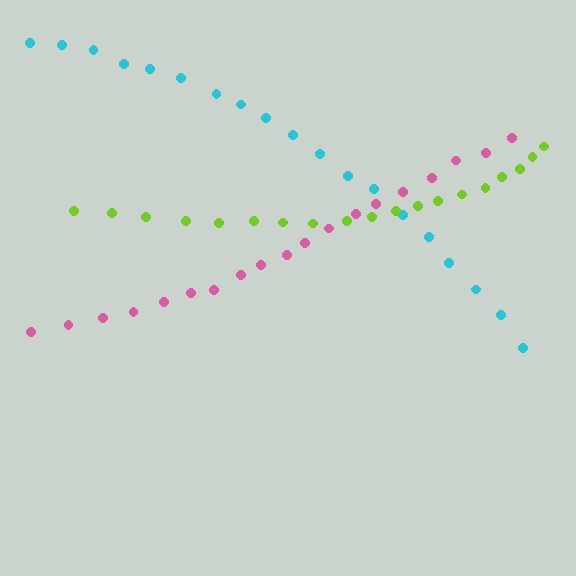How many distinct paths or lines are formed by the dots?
There are 3 distinct paths.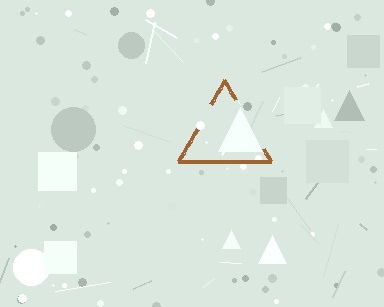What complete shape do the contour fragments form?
The contour fragments form a triangle.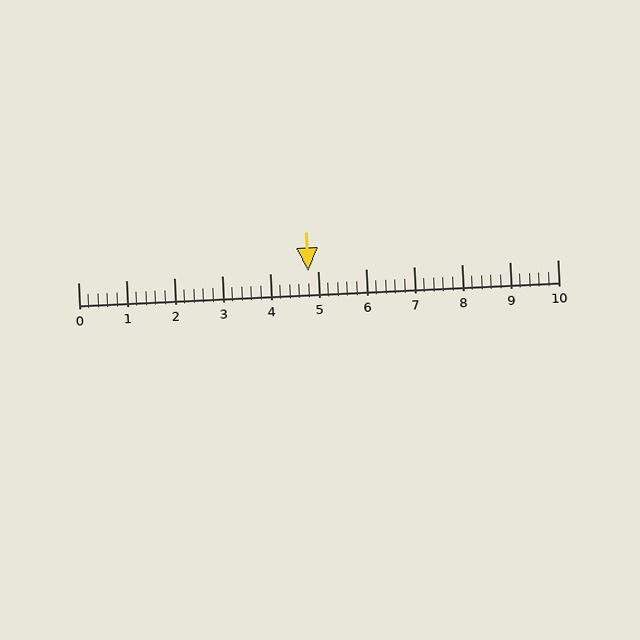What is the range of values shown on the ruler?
The ruler shows values from 0 to 10.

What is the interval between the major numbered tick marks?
The major tick marks are spaced 1 units apart.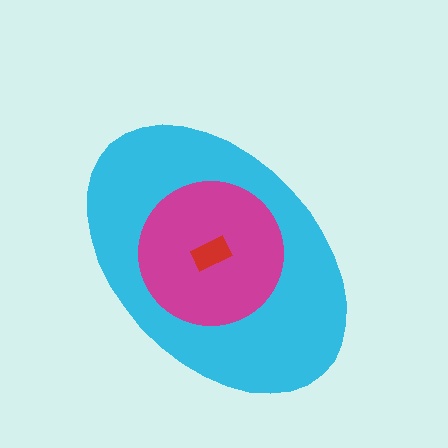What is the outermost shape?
The cyan ellipse.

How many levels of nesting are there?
3.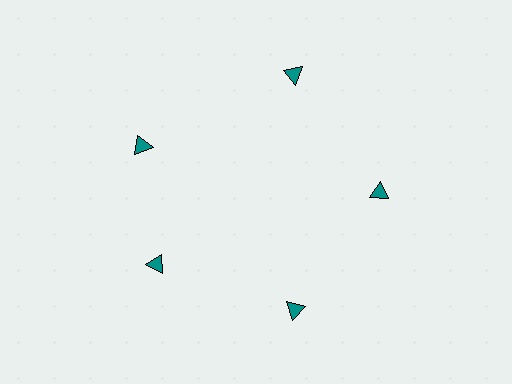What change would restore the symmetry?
The symmetry would be restored by rotating it back into even spacing with its neighbors so that all 5 triangles sit at equal angles and equal distance from the center.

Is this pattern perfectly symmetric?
No. The 5 teal triangles are arranged in a ring, but one element near the 10 o'clock position is rotated out of alignment along the ring, breaking the 5-fold rotational symmetry.